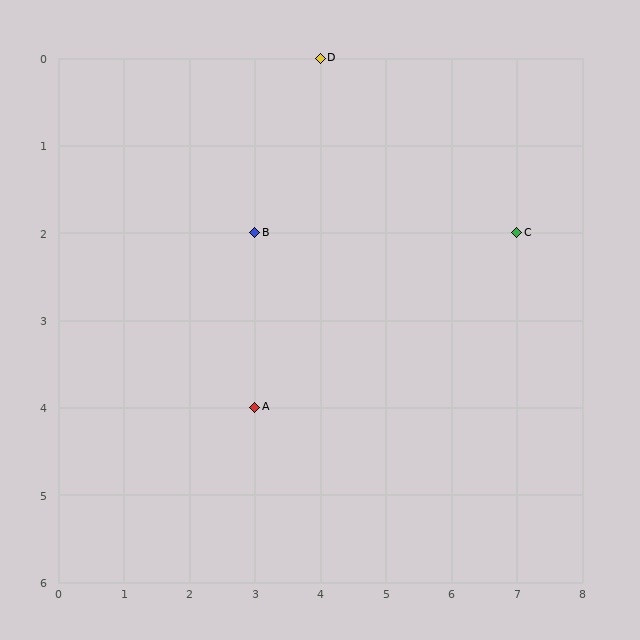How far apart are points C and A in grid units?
Points C and A are 4 columns and 2 rows apart (about 4.5 grid units diagonally).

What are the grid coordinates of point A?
Point A is at grid coordinates (3, 4).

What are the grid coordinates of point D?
Point D is at grid coordinates (4, 0).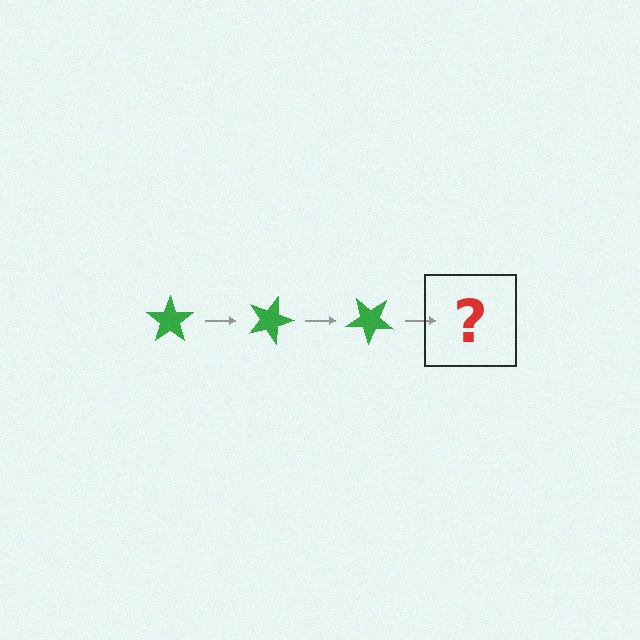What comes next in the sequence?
The next element should be a green star rotated 60 degrees.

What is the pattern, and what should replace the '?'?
The pattern is that the star rotates 20 degrees each step. The '?' should be a green star rotated 60 degrees.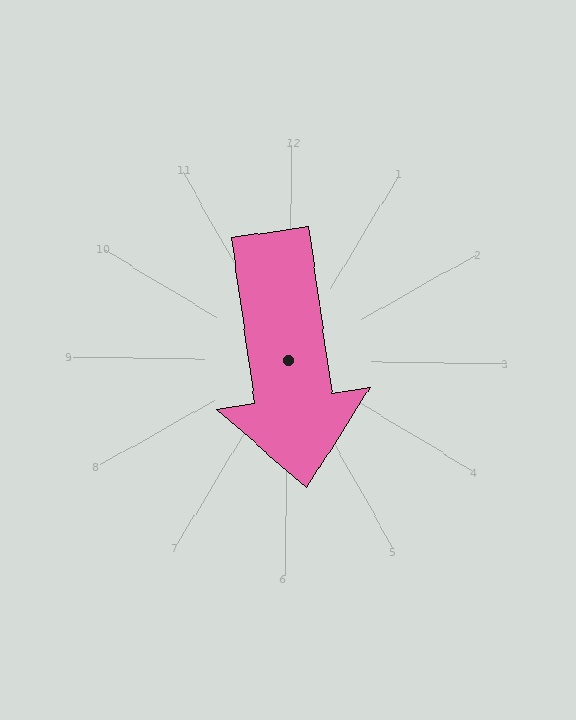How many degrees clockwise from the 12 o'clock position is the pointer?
Approximately 171 degrees.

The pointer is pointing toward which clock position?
Roughly 6 o'clock.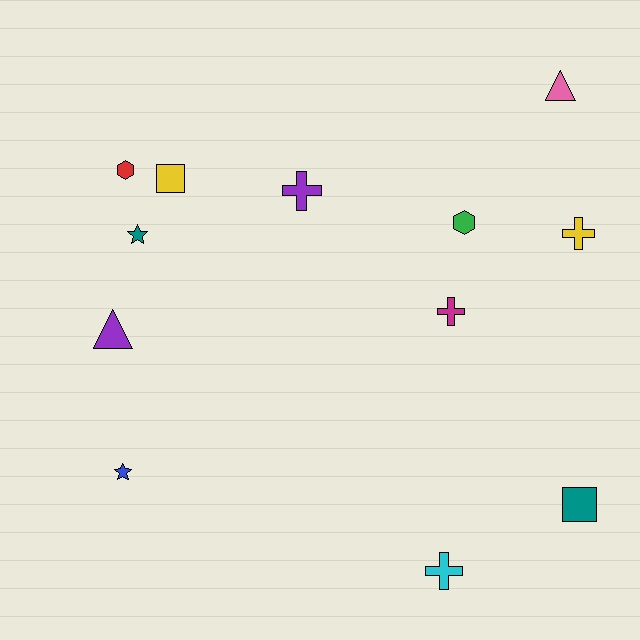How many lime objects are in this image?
There are no lime objects.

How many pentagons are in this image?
There are no pentagons.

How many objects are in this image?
There are 12 objects.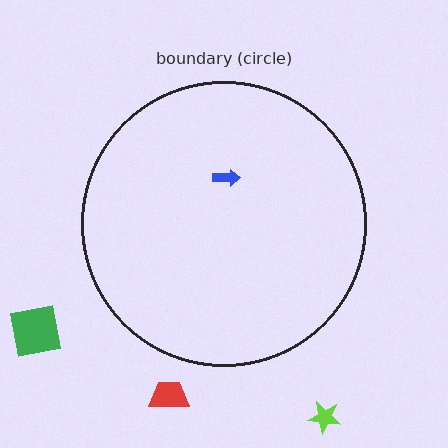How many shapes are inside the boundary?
1 inside, 3 outside.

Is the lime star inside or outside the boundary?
Outside.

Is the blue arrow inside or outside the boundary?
Inside.